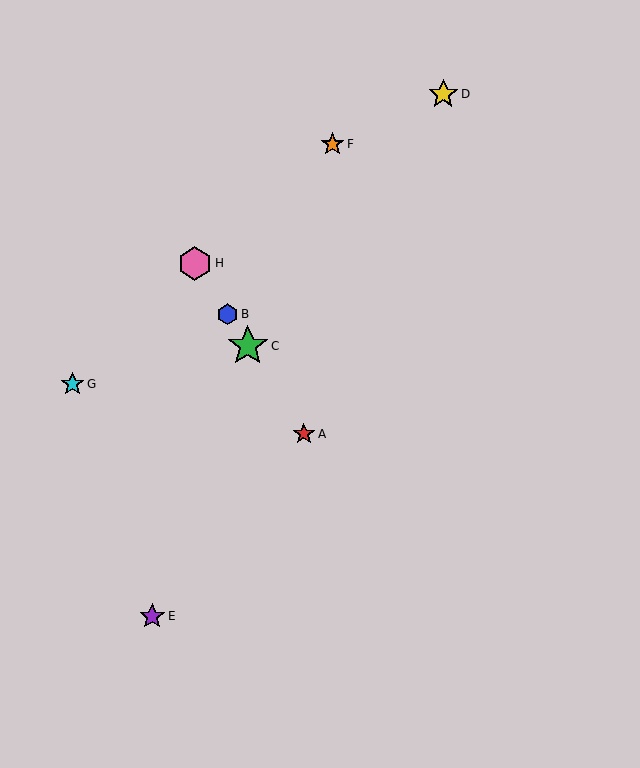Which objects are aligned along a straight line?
Objects A, B, C, H are aligned along a straight line.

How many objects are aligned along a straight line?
4 objects (A, B, C, H) are aligned along a straight line.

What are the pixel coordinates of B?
Object B is at (227, 314).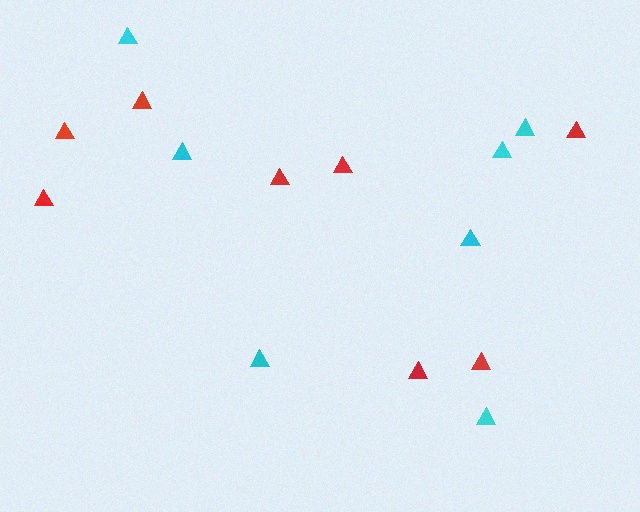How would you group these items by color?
There are 2 groups: one group of red triangles (8) and one group of cyan triangles (7).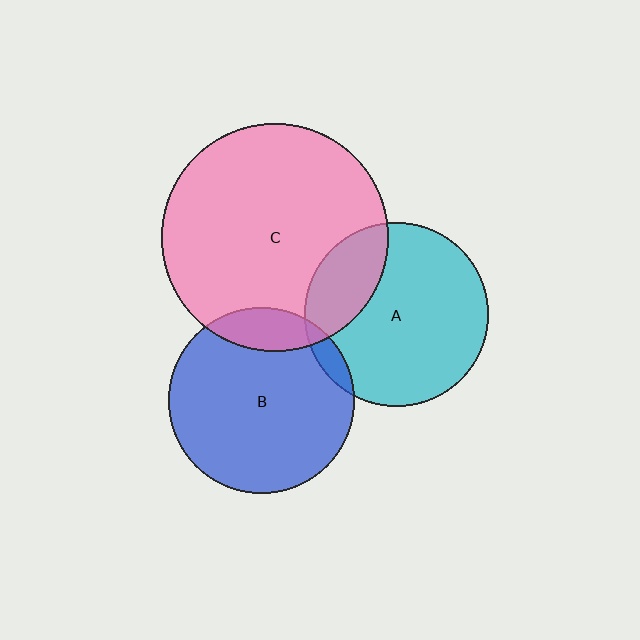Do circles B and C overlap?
Yes.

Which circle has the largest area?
Circle C (pink).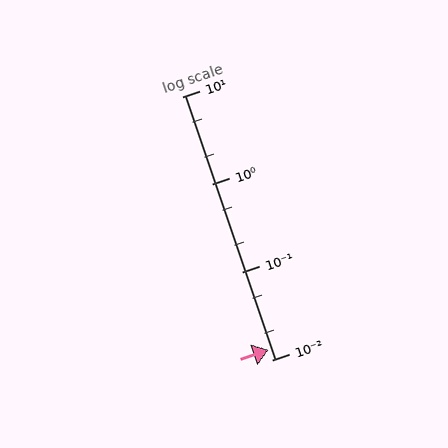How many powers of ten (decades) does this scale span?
The scale spans 3 decades, from 0.01 to 10.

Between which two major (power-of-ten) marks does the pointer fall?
The pointer is between 0.01 and 0.1.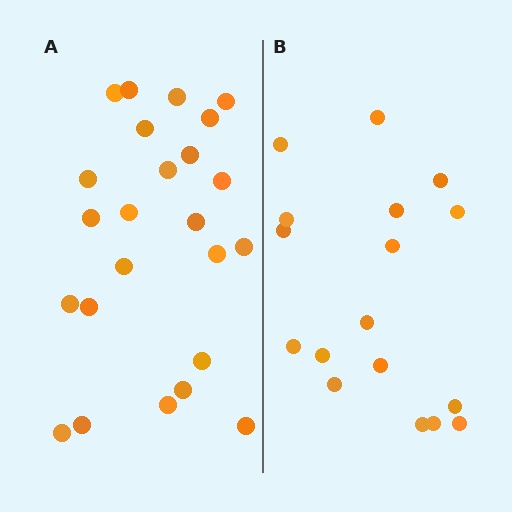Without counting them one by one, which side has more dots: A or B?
Region A (the left region) has more dots.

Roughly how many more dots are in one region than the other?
Region A has roughly 8 or so more dots than region B.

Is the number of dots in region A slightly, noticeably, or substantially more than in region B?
Region A has noticeably more, but not dramatically so. The ratio is roughly 1.4 to 1.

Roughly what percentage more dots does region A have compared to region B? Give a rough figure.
About 40% more.